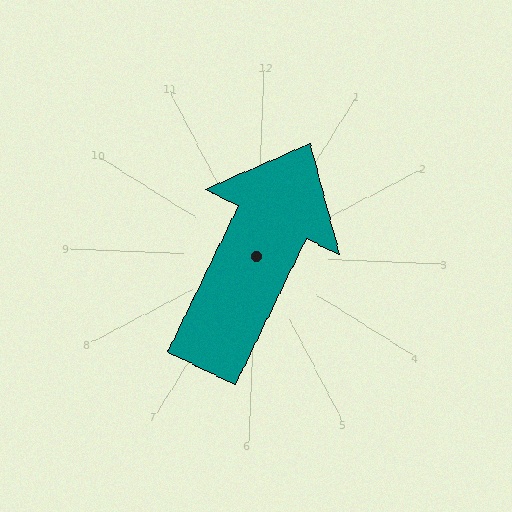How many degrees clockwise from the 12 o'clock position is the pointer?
Approximately 23 degrees.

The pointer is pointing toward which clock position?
Roughly 1 o'clock.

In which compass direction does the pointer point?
Northeast.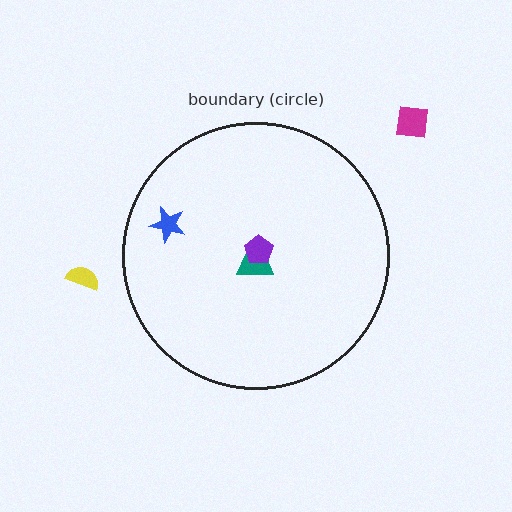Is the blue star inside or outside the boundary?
Inside.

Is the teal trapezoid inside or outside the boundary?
Inside.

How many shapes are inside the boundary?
3 inside, 2 outside.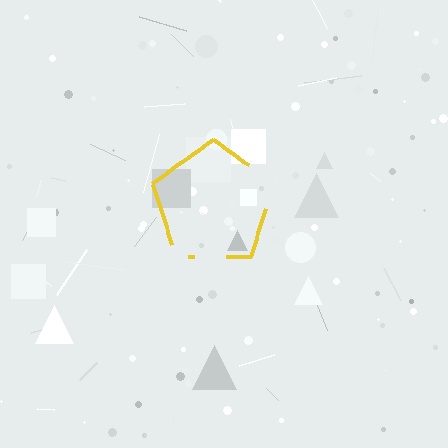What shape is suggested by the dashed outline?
The dashed outline suggests a pentagon.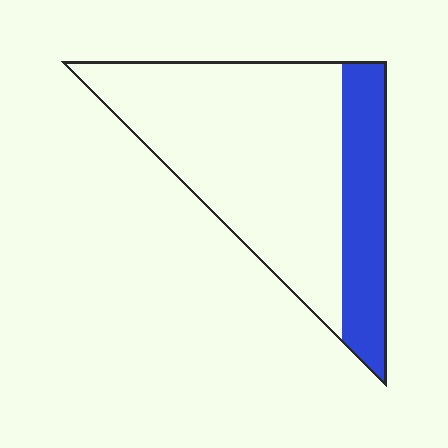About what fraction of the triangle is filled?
About one quarter (1/4).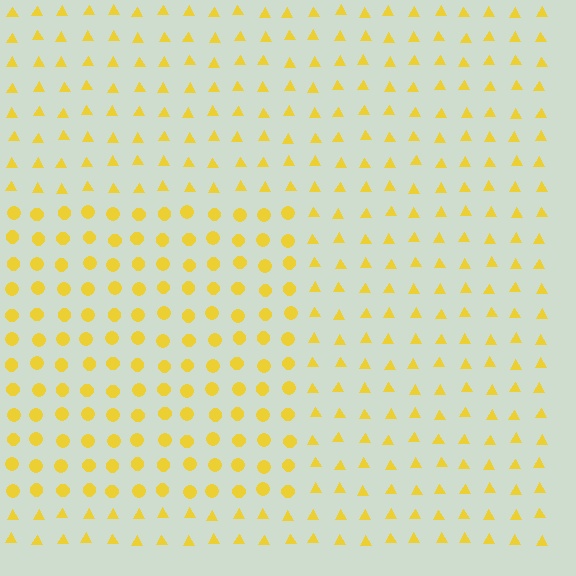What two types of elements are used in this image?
The image uses circles inside the rectangle region and triangles outside it.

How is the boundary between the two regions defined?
The boundary is defined by a change in element shape: circles inside vs. triangles outside. All elements share the same color and spacing.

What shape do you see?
I see a rectangle.